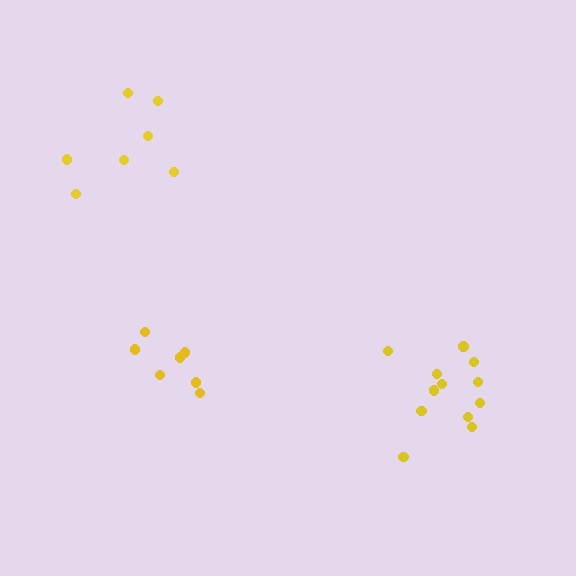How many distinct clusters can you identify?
There are 3 distinct clusters.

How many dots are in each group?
Group 1: 7 dots, Group 2: 12 dots, Group 3: 7 dots (26 total).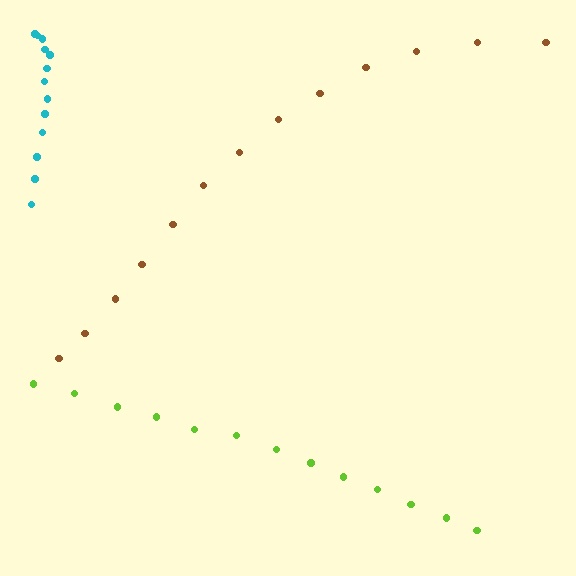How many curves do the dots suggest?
There are 3 distinct paths.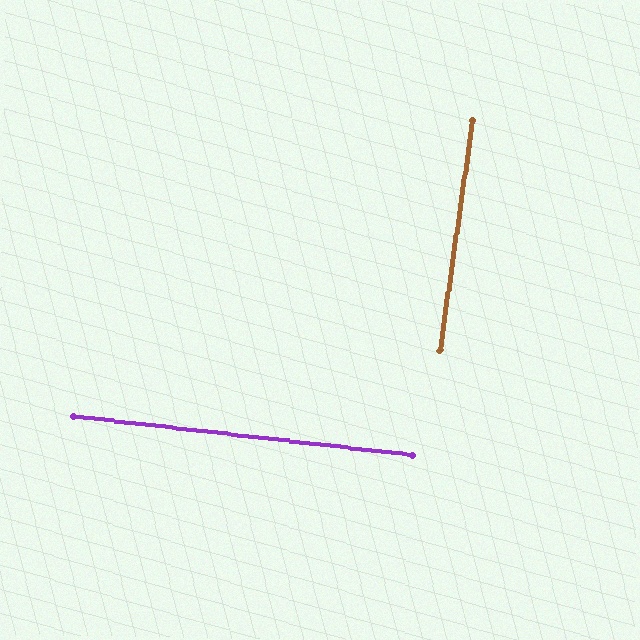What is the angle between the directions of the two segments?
Approximately 89 degrees.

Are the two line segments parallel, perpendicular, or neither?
Perpendicular — they meet at approximately 89°.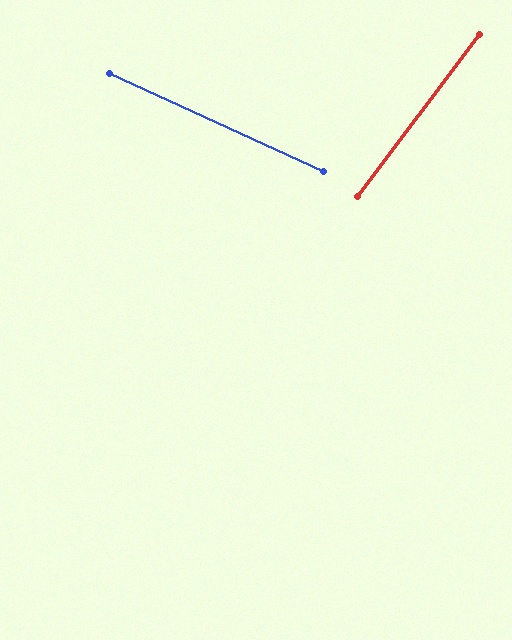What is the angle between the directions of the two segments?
Approximately 77 degrees.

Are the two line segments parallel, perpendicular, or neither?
Neither parallel nor perpendicular — they differ by about 77°.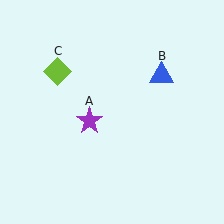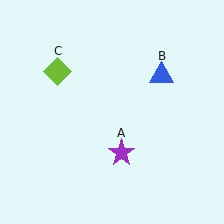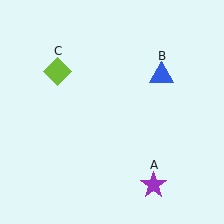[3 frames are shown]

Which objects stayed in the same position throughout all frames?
Blue triangle (object B) and lime diamond (object C) remained stationary.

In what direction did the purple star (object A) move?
The purple star (object A) moved down and to the right.